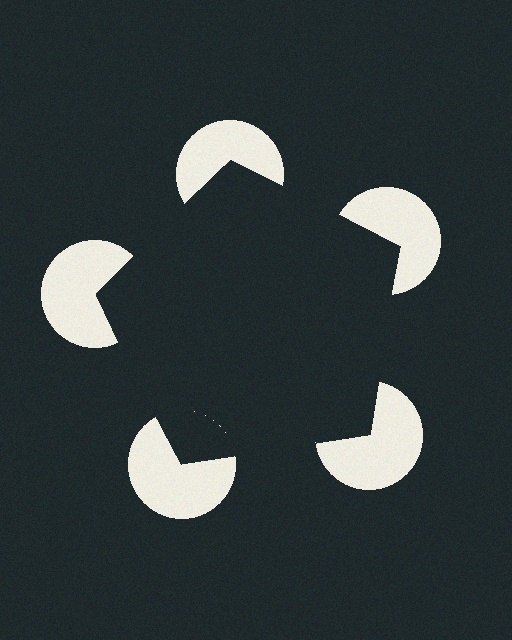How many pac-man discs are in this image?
There are 5 — one at each vertex of the illusory pentagon.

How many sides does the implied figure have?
5 sides.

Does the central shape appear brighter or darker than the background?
It typically appears slightly darker than the background, even though no actual brightness change is drawn.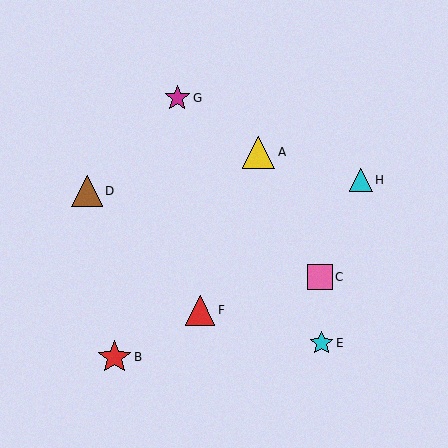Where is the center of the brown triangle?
The center of the brown triangle is at (87, 191).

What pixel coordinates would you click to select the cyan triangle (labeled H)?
Click at (361, 180) to select the cyan triangle H.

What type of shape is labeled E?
Shape E is a cyan star.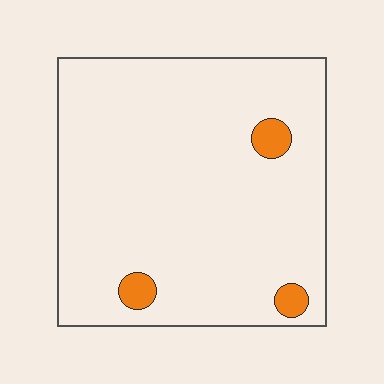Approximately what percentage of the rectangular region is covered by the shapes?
Approximately 5%.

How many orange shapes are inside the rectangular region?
3.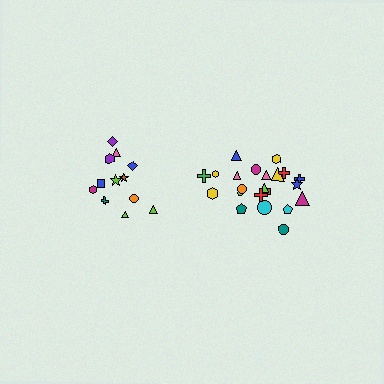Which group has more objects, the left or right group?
The right group.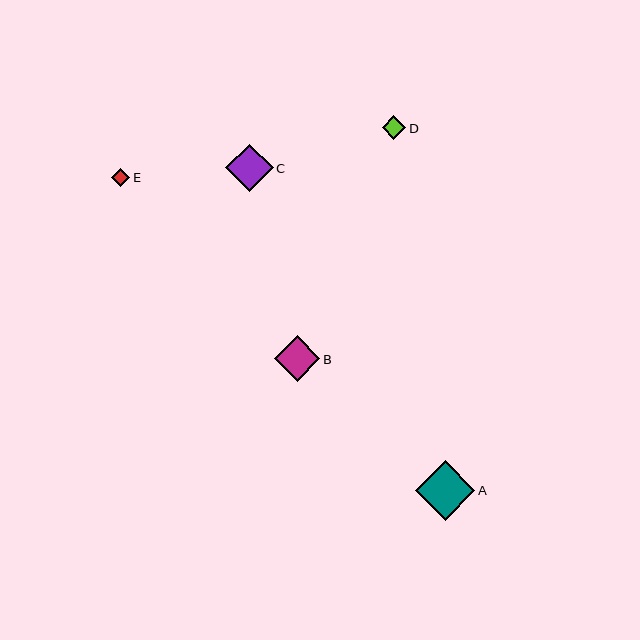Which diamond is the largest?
Diamond A is the largest with a size of approximately 60 pixels.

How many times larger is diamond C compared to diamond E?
Diamond C is approximately 2.6 times the size of diamond E.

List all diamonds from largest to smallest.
From largest to smallest: A, C, B, D, E.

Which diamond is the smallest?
Diamond E is the smallest with a size of approximately 18 pixels.